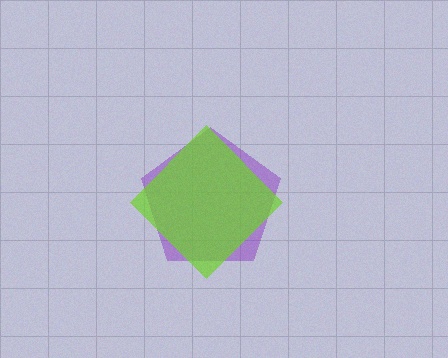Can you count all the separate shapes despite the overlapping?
Yes, there are 2 separate shapes.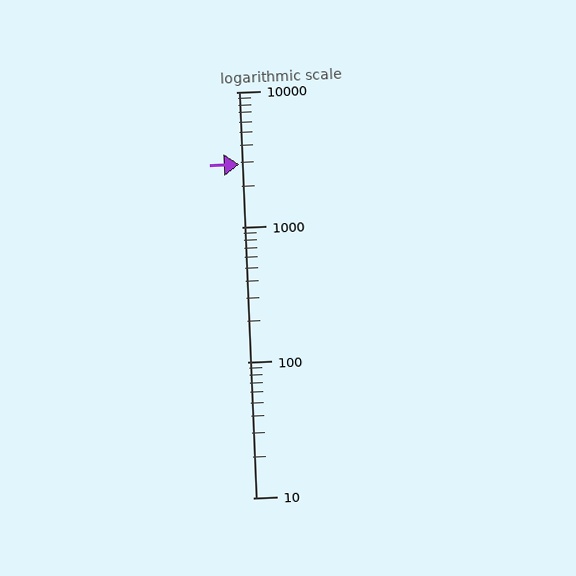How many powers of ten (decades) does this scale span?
The scale spans 3 decades, from 10 to 10000.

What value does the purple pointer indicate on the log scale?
The pointer indicates approximately 2900.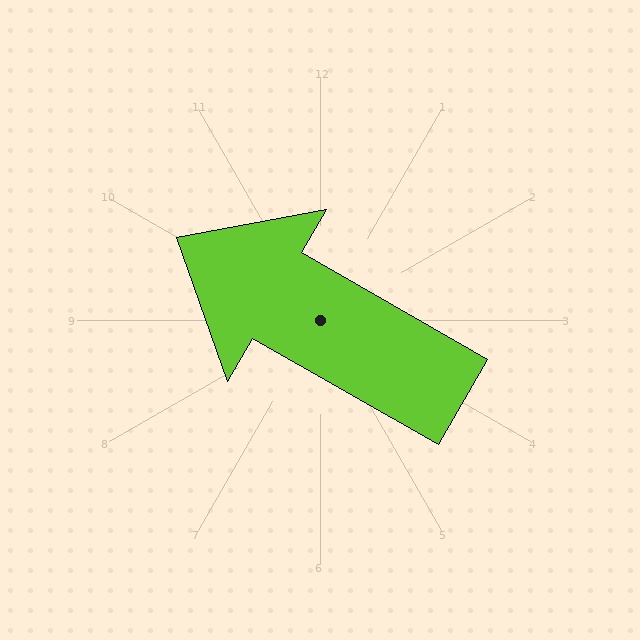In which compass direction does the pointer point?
Northwest.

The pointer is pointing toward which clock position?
Roughly 10 o'clock.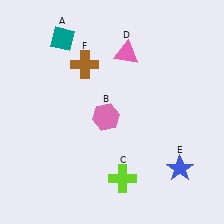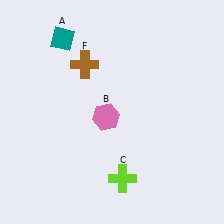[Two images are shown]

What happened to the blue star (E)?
The blue star (E) was removed in Image 2. It was in the bottom-right area of Image 1.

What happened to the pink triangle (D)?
The pink triangle (D) was removed in Image 2. It was in the top-right area of Image 1.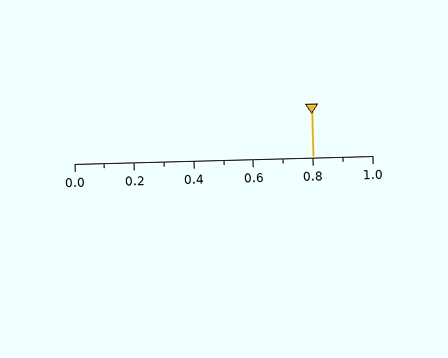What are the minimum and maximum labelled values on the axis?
The axis runs from 0.0 to 1.0.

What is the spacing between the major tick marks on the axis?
The major ticks are spaced 0.2 apart.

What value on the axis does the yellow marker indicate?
The marker indicates approximately 0.8.